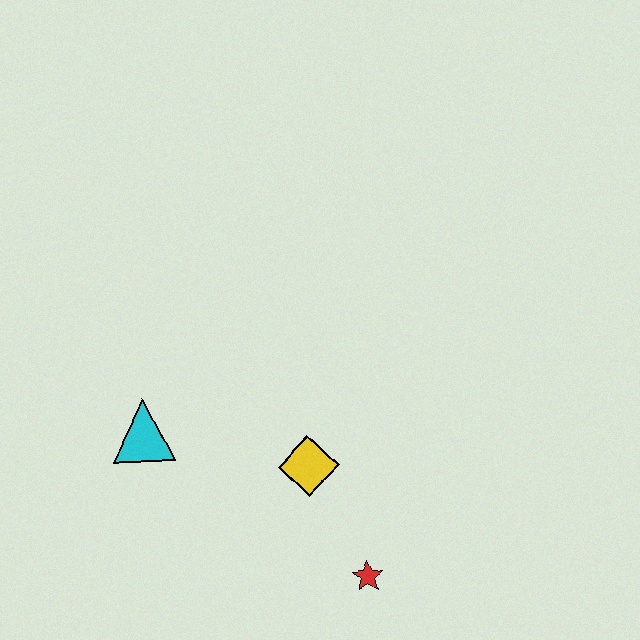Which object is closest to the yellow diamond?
The red star is closest to the yellow diamond.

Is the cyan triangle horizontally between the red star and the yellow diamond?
No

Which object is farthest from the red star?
The cyan triangle is farthest from the red star.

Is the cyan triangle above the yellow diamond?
Yes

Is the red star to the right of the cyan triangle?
Yes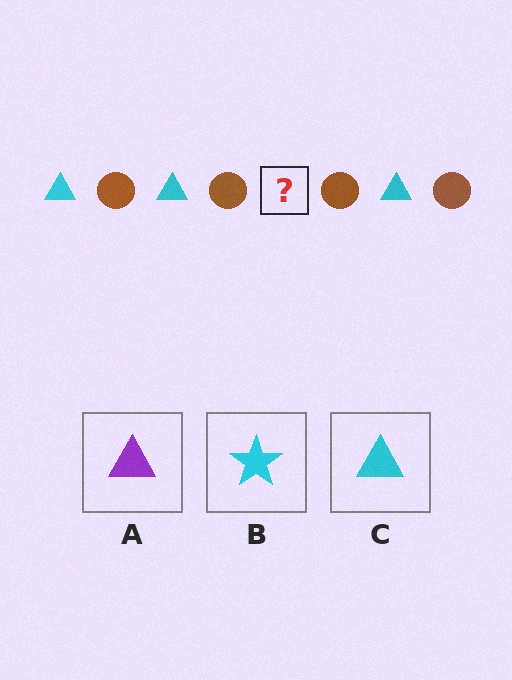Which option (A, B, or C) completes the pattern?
C.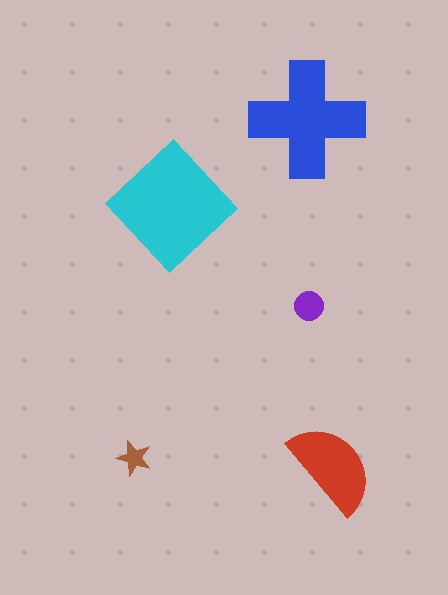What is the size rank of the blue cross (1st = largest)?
2nd.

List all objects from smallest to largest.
The brown star, the purple circle, the red semicircle, the blue cross, the cyan diamond.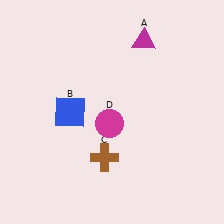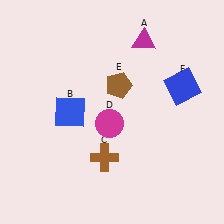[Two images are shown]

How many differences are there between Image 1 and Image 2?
There are 2 differences between the two images.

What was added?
A brown pentagon (E), a blue square (F) were added in Image 2.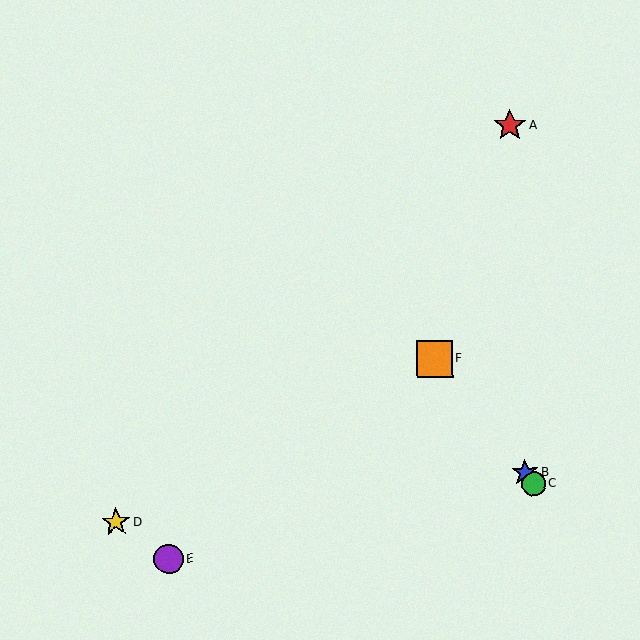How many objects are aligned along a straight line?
3 objects (B, C, F) are aligned along a straight line.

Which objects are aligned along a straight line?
Objects B, C, F are aligned along a straight line.